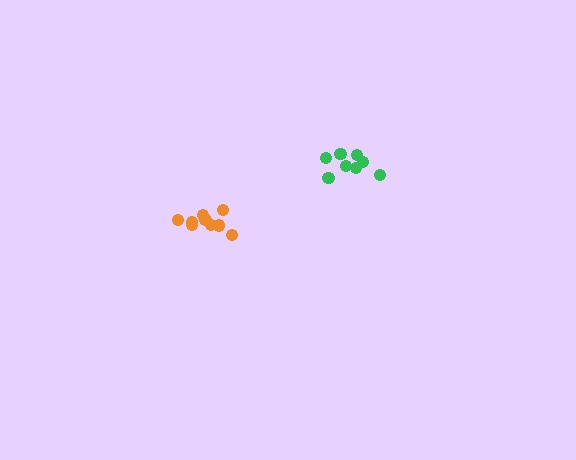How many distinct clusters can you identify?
There are 2 distinct clusters.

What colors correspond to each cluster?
The clusters are colored: orange, green.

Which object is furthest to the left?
The orange cluster is leftmost.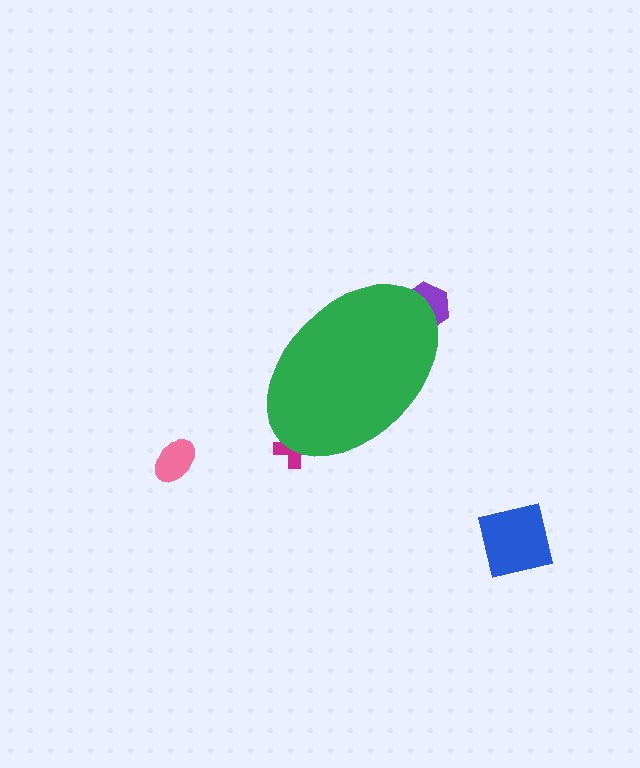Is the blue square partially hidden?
No, the blue square is fully visible.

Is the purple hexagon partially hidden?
Yes, the purple hexagon is partially hidden behind the green ellipse.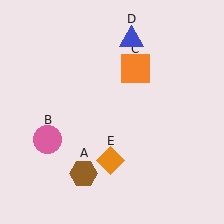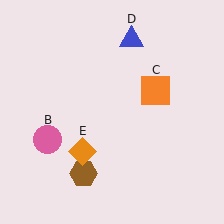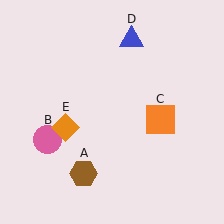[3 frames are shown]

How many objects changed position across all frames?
2 objects changed position: orange square (object C), orange diamond (object E).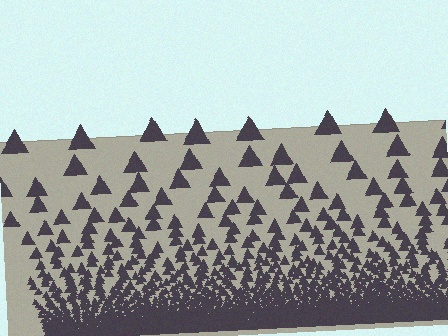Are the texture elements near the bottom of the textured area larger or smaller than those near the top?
Smaller. The gradient is inverted — elements near the bottom are smaller and denser.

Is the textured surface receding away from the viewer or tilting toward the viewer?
The surface appears to tilt toward the viewer. Texture elements get larger and sparser toward the top.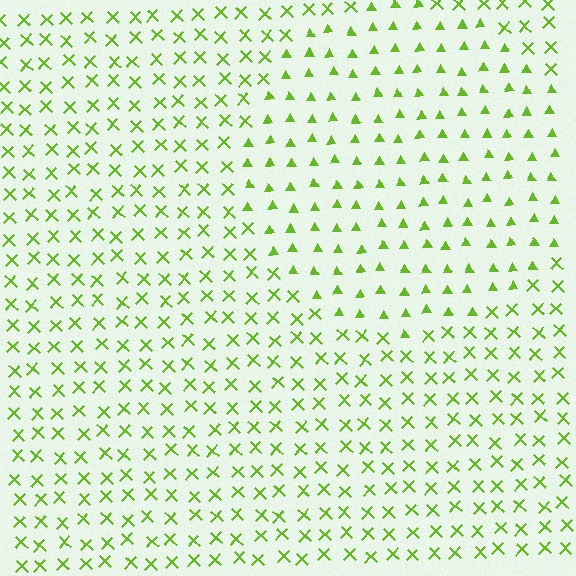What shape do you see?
I see a circle.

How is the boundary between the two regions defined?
The boundary is defined by a change in element shape: triangles inside vs. X marks outside. All elements share the same color and spacing.